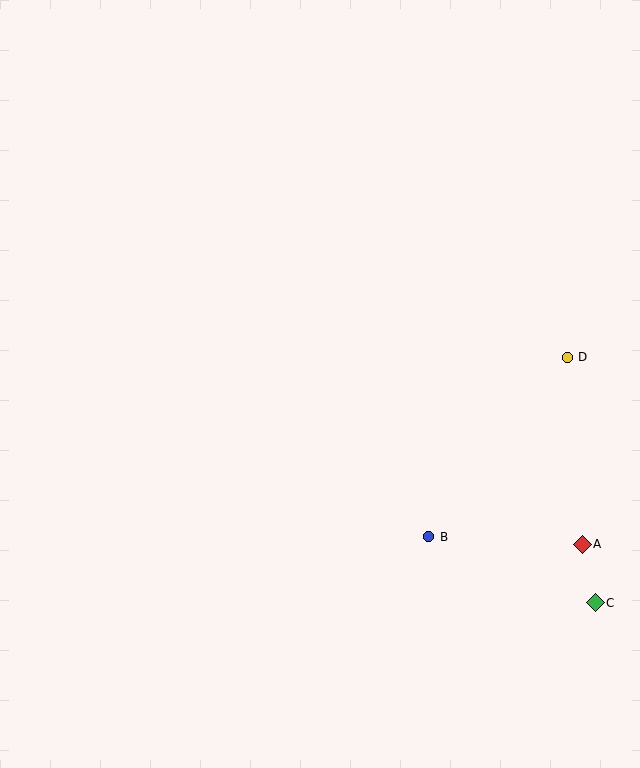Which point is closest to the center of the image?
Point B at (429, 537) is closest to the center.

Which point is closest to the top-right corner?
Point D is closest to the top-right corner.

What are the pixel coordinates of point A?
Point A is at (582, 544).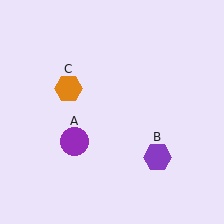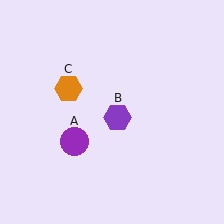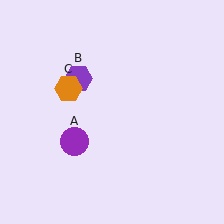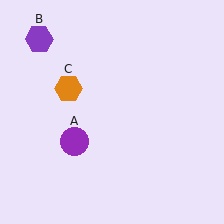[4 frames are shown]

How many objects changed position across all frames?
1 object changed position: purple hexagon (object B).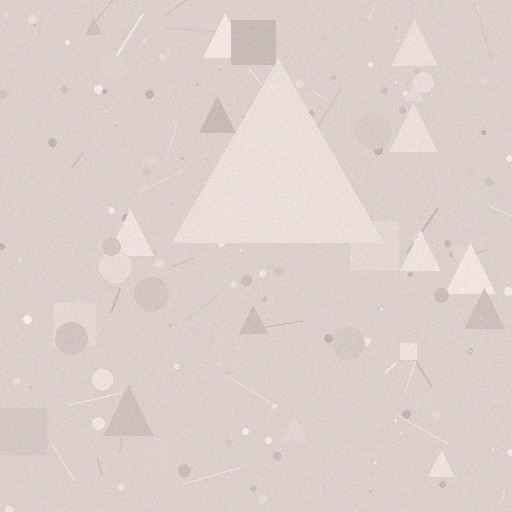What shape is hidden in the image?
A triangle is hidden in the image.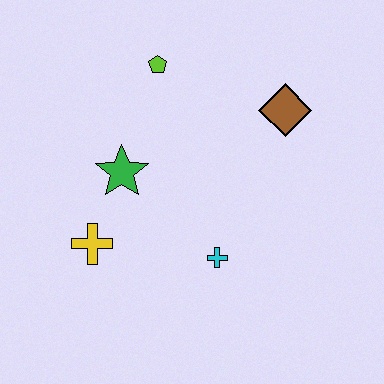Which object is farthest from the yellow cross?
The brown diamond is farthest from the yellow cross.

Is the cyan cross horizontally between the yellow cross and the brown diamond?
Yes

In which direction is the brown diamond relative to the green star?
The brown diamond is to the right of the green star.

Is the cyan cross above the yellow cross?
No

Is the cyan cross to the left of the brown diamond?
Yes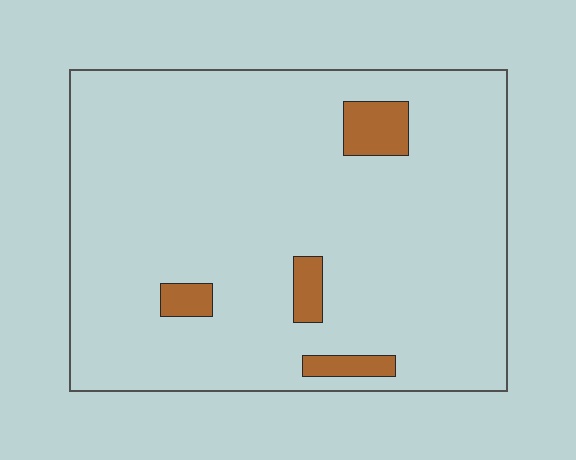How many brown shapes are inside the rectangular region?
4.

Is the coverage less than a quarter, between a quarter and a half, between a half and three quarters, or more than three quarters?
Less than a quarter.